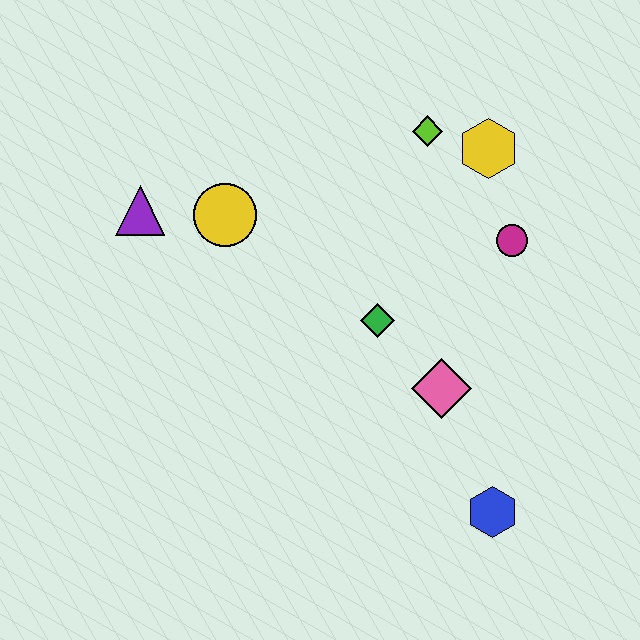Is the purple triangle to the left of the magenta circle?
Yes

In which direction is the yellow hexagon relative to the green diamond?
The yellow hexagon is above the green diamond.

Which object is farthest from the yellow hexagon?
The blue hexagon is farthest from the yellow hexagon.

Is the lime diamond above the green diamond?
Yes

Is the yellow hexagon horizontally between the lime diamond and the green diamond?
No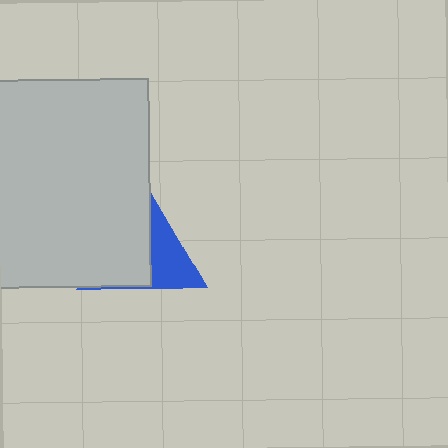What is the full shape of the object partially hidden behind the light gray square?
The partially hidden object is a blue triangle.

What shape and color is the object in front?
The object in front is a light gray square.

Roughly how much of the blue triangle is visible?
A small part of it is visible (roughly 37%).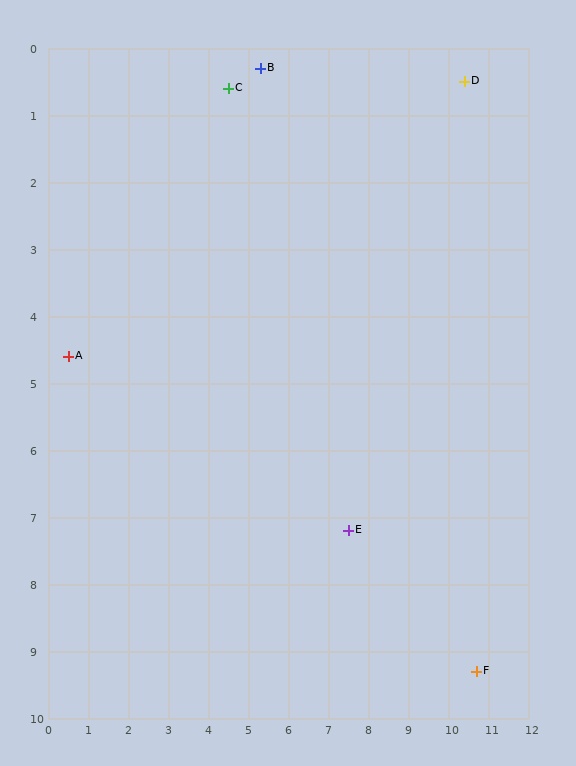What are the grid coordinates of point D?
Point D is at approximately (10.4, 0.5).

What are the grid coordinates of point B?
Point B is at approximately (5.3, 0.3).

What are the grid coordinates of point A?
Point A is at approximately (0.5, 4.6).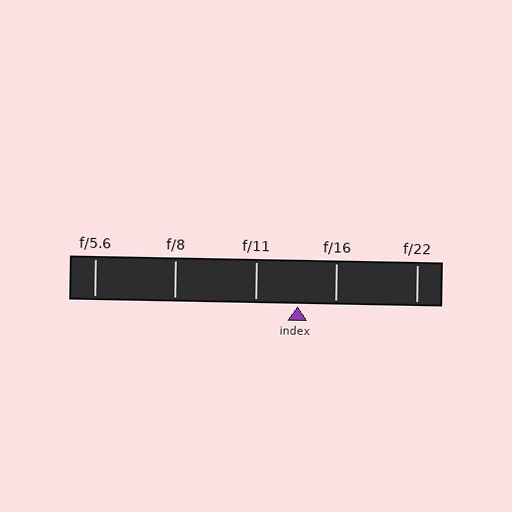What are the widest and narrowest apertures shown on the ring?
The widest aperture shown is f/5.6 and the narrowest is f/22.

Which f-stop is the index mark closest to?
The index mark is closest to f/16.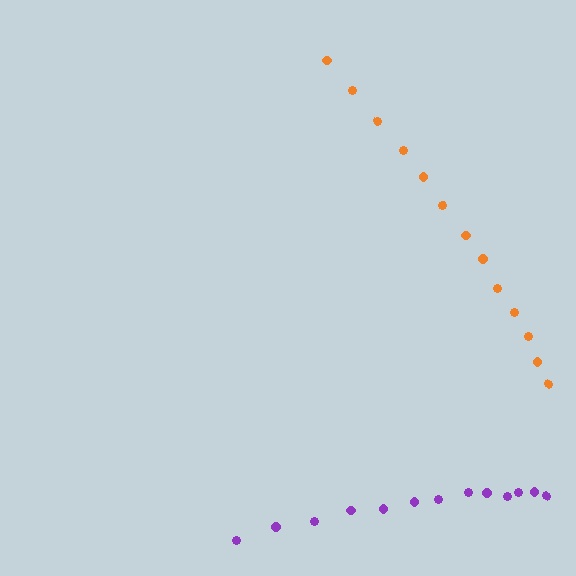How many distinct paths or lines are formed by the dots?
There are 2 distinct paths.